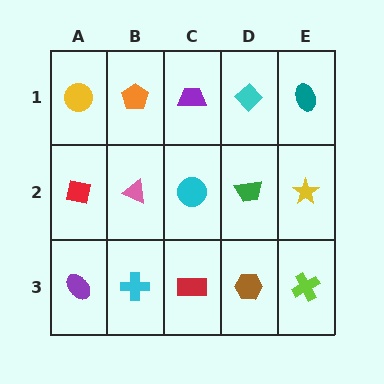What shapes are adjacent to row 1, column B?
A pink triangle (row 2, column B), a yellow circle (row 1, column A), a purple trapezoid (row 1, column C).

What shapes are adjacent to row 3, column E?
A yellow star (row 2, column E), a brown hexagon (row 3, column D).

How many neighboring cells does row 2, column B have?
4.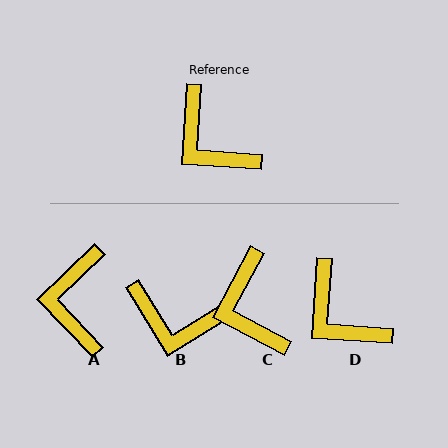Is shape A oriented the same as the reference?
No, it is off by about 42 degrees.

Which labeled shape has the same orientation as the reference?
D.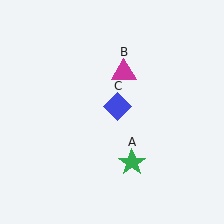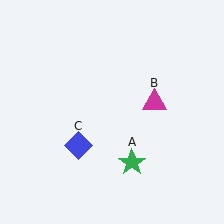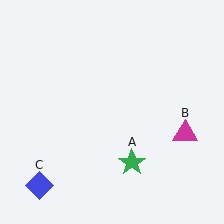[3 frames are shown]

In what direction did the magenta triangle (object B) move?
The magenta triangle (object B) moved down and to the right.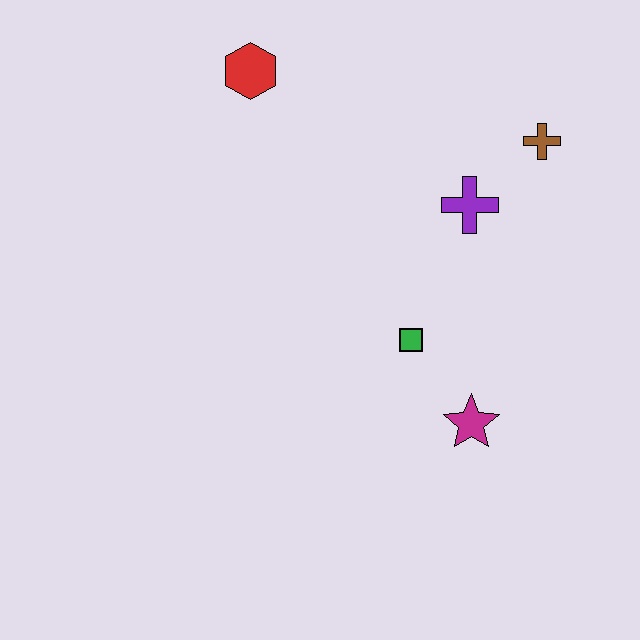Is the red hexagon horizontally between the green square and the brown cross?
No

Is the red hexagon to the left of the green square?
Yes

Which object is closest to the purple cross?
The brown cross is closest to the purple cross.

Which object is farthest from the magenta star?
The red hexagon is farthest from the magenta star.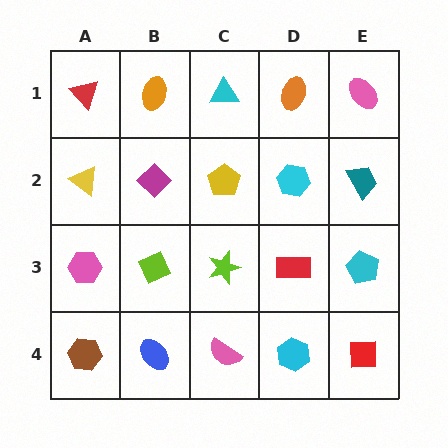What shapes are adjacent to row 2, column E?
A pink ellipse (row 1, column E), a cyan pentagon (row 3, column E), a cyan hexagon (row 2, column D).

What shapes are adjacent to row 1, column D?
A cyan hexagon (row 2, column D), a cyan triangle (row 1, column C), a pink ellipse (row 1, column E).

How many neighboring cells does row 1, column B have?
3.